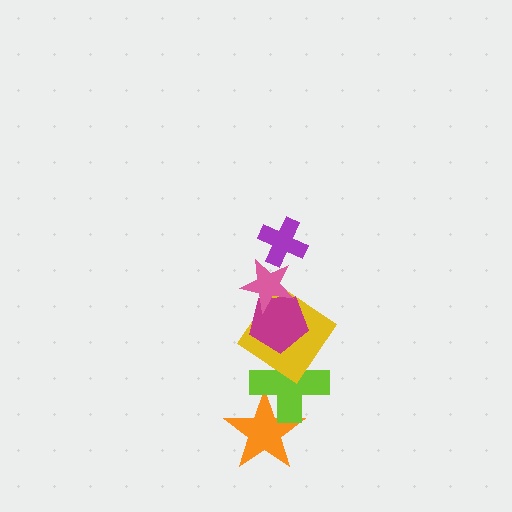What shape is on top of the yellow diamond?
The magenta pentagon is on top of the yellow diamond.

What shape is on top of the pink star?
The purple cross is on top of the pink star.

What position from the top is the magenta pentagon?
The magenta pentagon is 3rd from the top.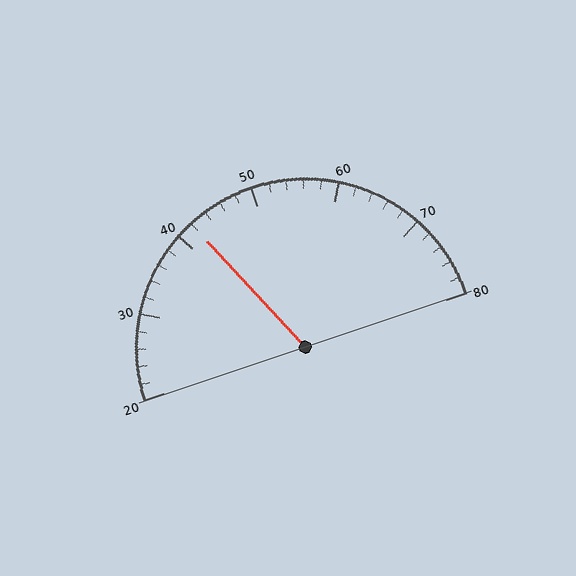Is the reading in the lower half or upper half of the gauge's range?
The reading is in the lower half of the range (20 to 80).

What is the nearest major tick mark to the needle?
The nearest major tick mark is 40.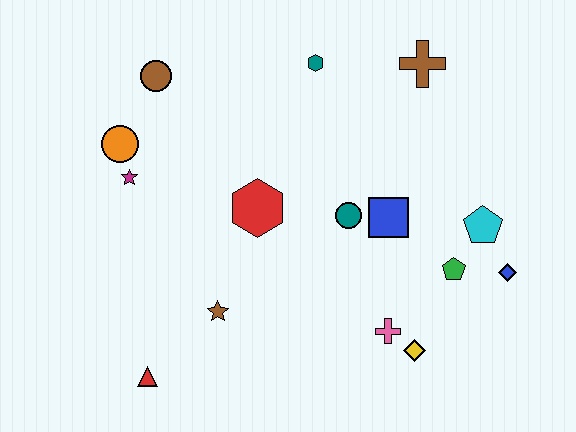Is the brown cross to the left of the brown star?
No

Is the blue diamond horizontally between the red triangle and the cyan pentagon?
No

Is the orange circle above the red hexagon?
Yes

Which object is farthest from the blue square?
The red triangle is farthest from the blue square.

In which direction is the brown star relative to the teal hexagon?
The brown star is below the teal hexagon.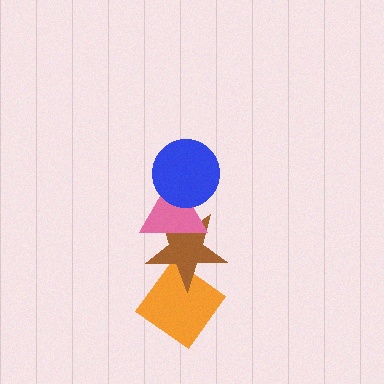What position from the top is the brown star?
The brown star is 3rd from the top.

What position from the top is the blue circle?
The blue circle is 1st from the top.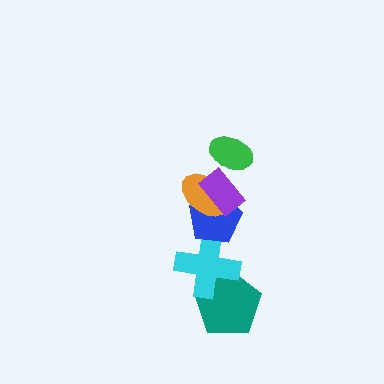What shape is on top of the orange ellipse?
The purple rectangle is on top of the orange ellipse.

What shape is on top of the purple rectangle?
The green ellipse is on top of the purple rectangle.